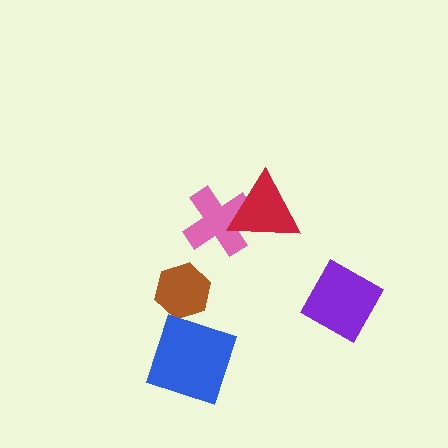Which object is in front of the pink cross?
The red triangle is in front of the pink cross.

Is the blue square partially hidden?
No, no other shape covers it.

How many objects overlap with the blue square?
0 objects overlap with the blue square.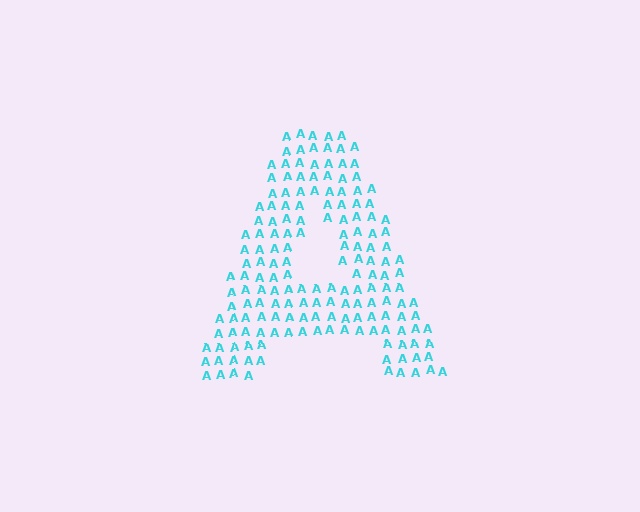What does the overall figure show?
The overall figure shows the letter A.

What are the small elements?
The small elements are letter A's.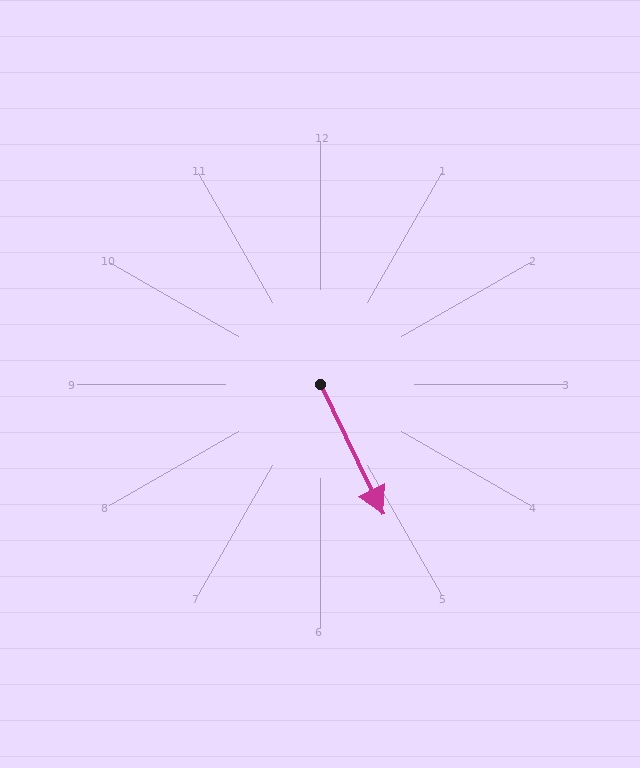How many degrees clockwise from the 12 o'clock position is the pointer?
Approximately 154 degrees.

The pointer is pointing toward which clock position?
Roughly 5 o'clock.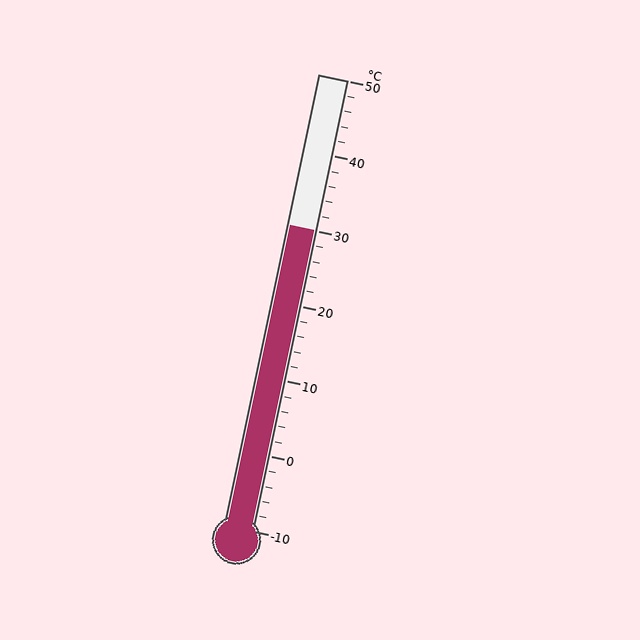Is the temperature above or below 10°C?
The temperature is above 10°C.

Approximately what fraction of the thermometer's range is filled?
The thermometer is filled to approximately 65% of its range.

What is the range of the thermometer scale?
The thermometer scale ranges from -10°C to 50°C.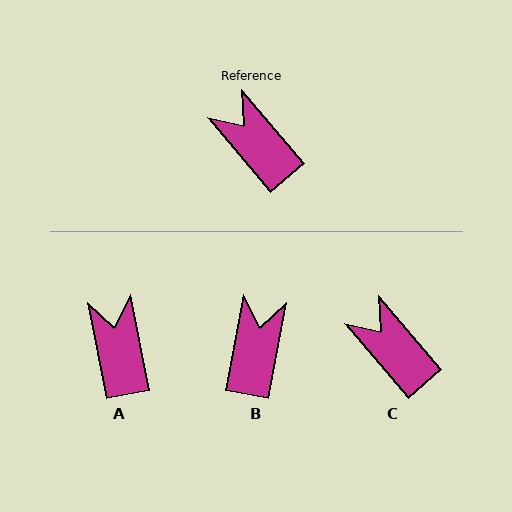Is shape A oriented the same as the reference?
No, it is off by about 29 degrees.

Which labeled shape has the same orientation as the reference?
C.